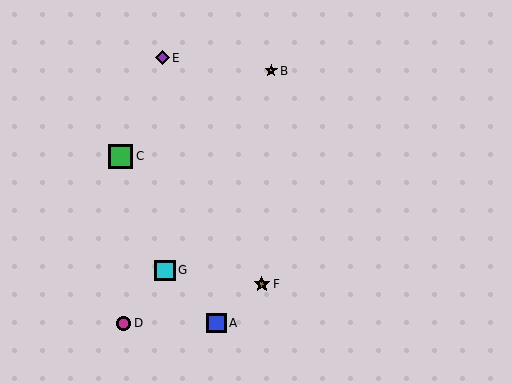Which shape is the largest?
The green square (labeled C) is the largest.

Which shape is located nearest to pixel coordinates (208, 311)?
The blue square (labeled A) at (217, 323) is nearest to that location.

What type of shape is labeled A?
Shape A is a blue square.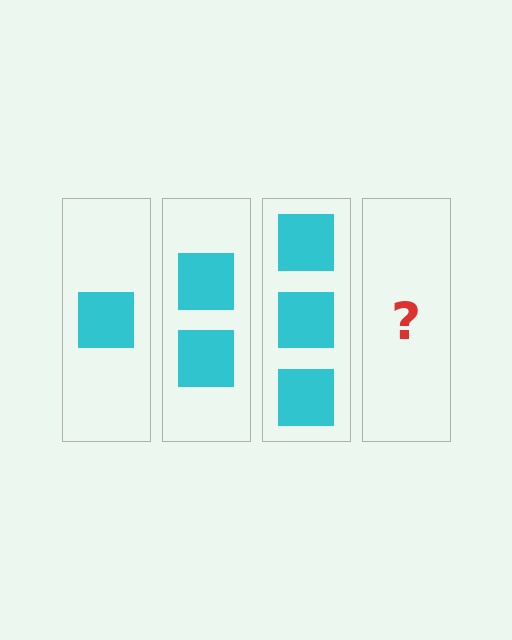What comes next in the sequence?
The next element should be 4 squares.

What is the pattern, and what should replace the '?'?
The pattern is that each step adds one more square. The '?' should be 4 squares.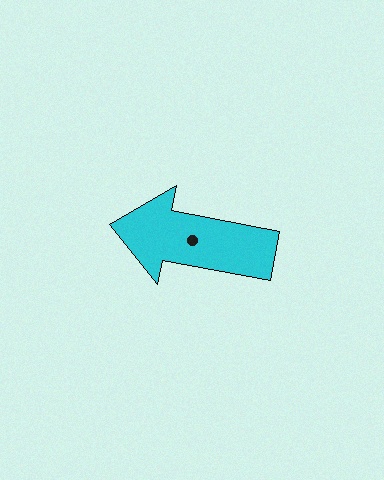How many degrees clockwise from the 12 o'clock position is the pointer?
Approximately 281 degrees.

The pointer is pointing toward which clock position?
Roughly 9 o'clock.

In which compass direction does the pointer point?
West.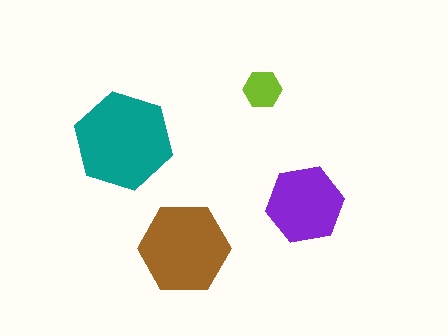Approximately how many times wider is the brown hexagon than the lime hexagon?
About 2.5 times wider.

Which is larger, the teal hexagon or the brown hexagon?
The teal one.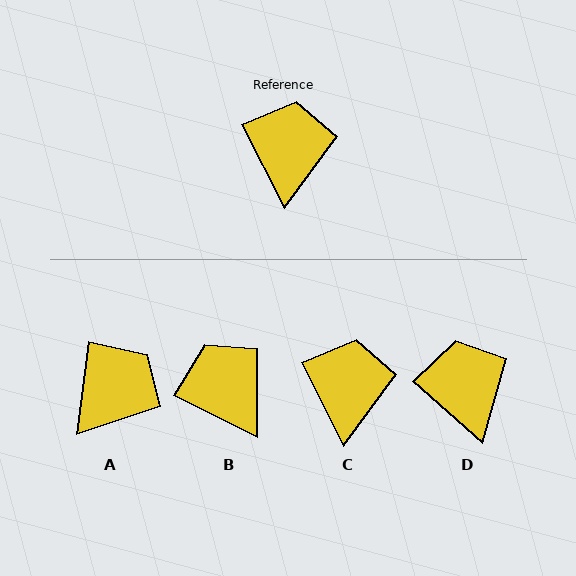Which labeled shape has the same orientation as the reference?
C.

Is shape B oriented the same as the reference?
No, it is off by about 36 degrees.